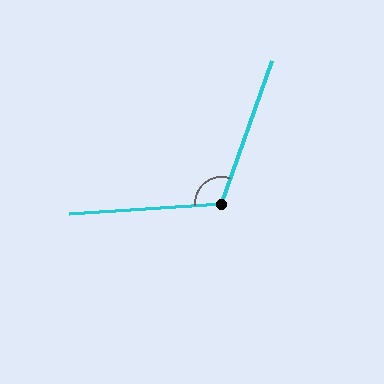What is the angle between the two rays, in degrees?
Approximately 113 degrees.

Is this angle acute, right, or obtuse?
It is obtuse.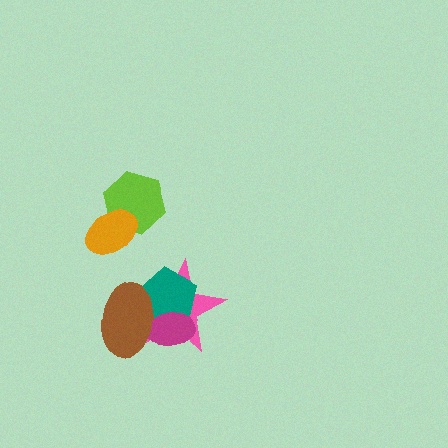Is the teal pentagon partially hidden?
Yes, it is partially covered by another shape.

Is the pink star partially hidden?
Yes, it is partially covered by another shape.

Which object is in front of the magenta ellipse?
The brown ellipse is in front of the magenta ellipse.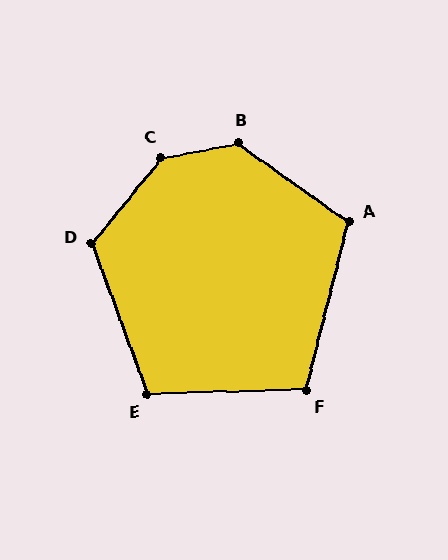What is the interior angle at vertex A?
Approximately 112 degrees (obtuse).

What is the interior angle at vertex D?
Approximately 121 degrees (obtuse).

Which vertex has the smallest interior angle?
F, at approximately 106 degrees.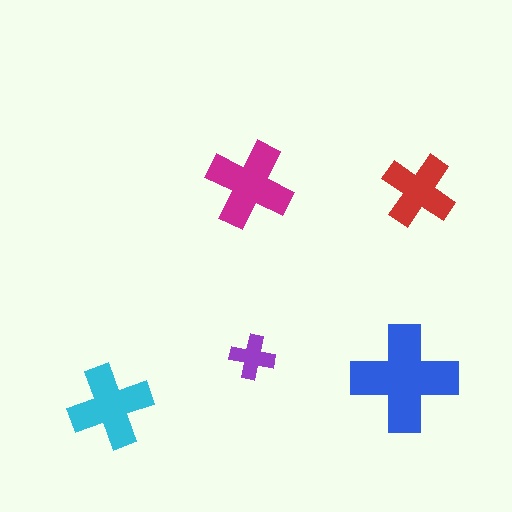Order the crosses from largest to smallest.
the blue one, the magenta one, the cyan one, the red one, the purple one.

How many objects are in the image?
There are 5 objects in the image.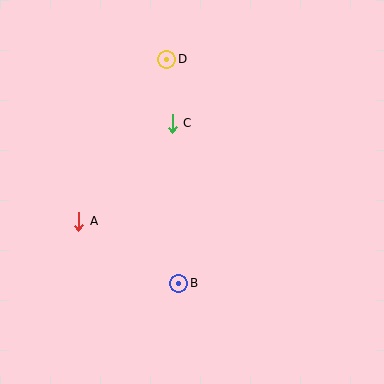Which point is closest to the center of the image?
Point C at (172, 123) is closest to the center.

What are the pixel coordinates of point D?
Point D is at (167, 59).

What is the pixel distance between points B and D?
The distance between B and D is 224 pixels.